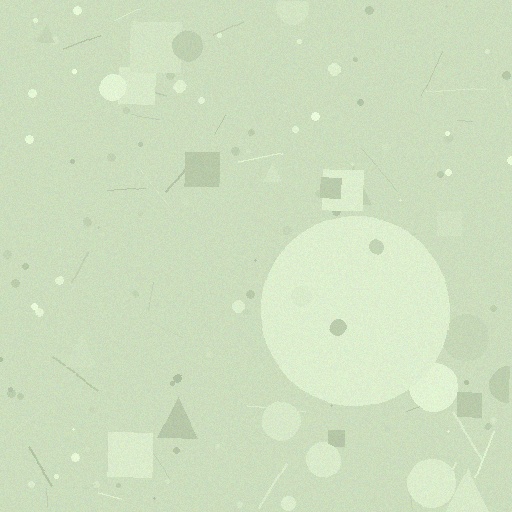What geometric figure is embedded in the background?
A circle is embedded in the background.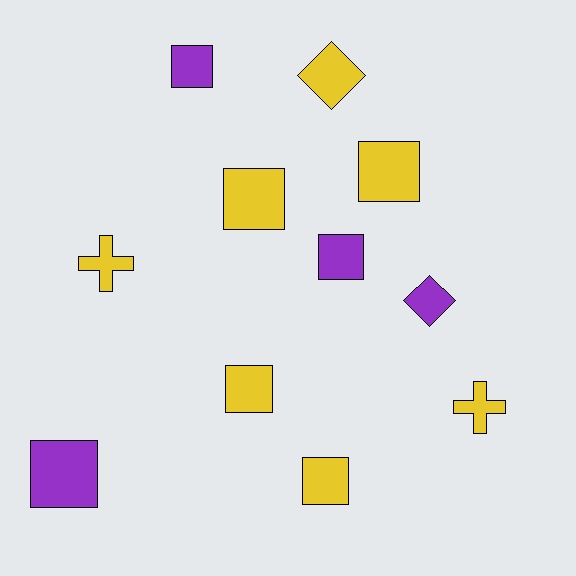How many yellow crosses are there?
There are 2 yellow crosses.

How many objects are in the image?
There are 11 objects.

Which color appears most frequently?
Yellow, with 7 objects.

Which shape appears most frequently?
Square, with 7 objects.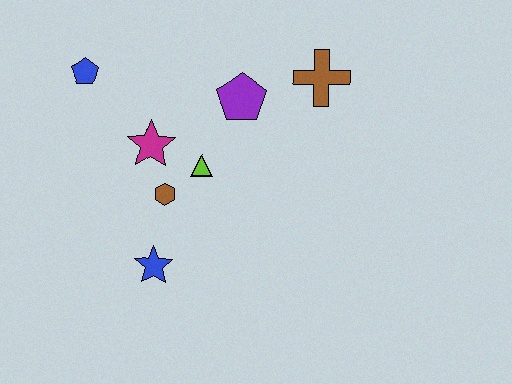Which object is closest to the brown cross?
The purple pentagon is closest to the brown cross.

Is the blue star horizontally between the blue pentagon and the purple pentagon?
Yes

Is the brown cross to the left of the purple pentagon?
No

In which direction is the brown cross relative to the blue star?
The brown cross is above the blue star.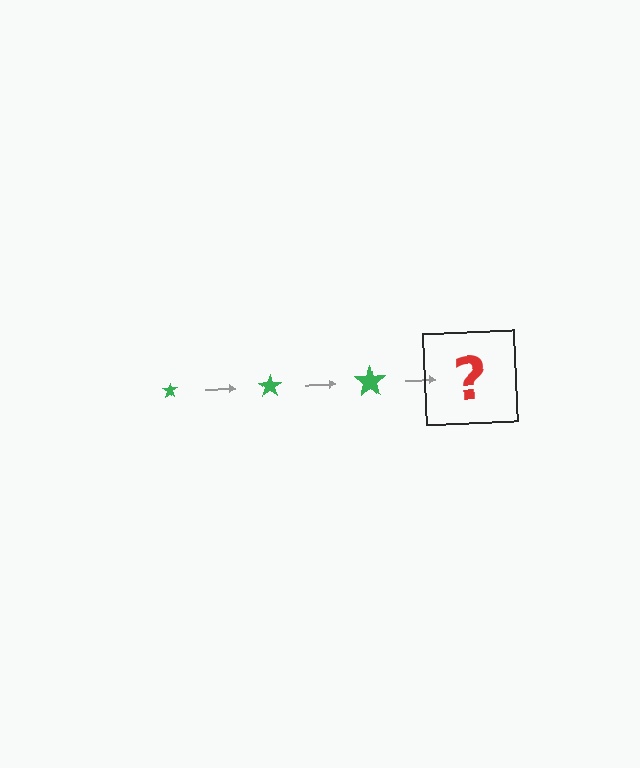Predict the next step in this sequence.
The next step is a green star, larger than the previous one.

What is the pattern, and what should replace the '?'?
The pattern is that the star gets progressively larger each step. The '?' should be a green star, larger than the previous one.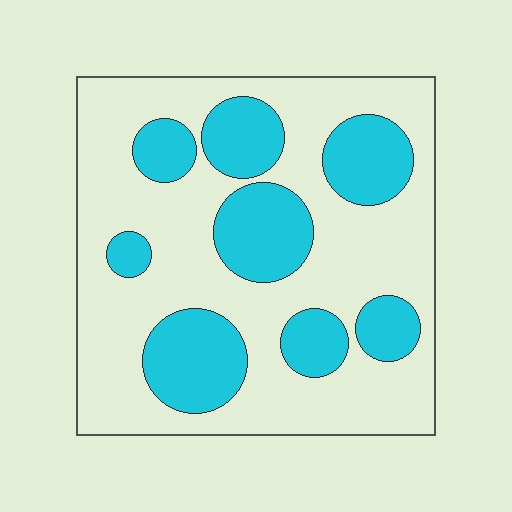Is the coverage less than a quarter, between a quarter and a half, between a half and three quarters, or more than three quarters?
Between a quarter and a half.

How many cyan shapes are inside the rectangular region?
8.